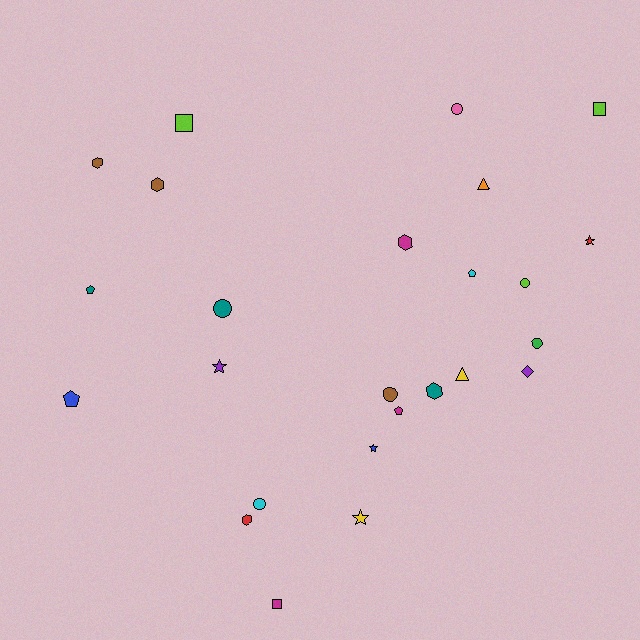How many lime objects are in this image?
There are 3 lime objects.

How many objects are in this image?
There are 25 objects.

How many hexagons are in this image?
There are 5 hexagons.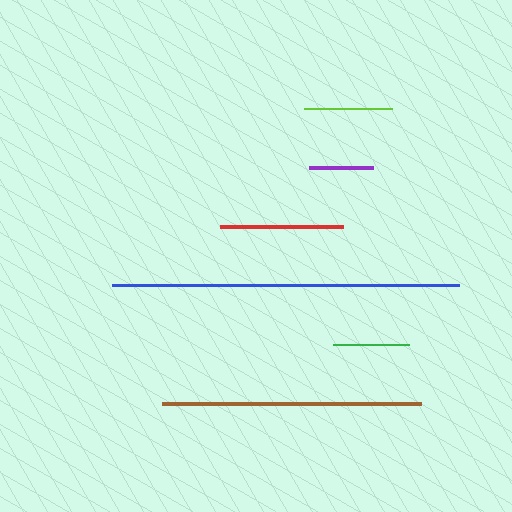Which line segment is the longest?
The blue line is the longest at approximately 347 pixels.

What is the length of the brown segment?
The brown segment is approximately 260 pixels long.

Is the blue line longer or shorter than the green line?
The blue line is longer than the green line.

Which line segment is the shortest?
The purple line is the shortest at approximately 64 pixels.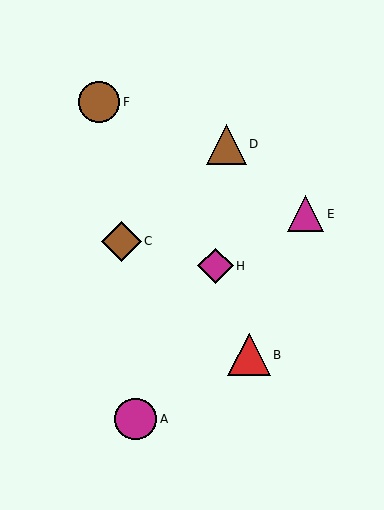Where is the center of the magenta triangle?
The center of the magenta triangle is at (306, 214).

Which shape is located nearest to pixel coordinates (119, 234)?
The brown diamond (labeled C) at (121, 241) is nearest to that location.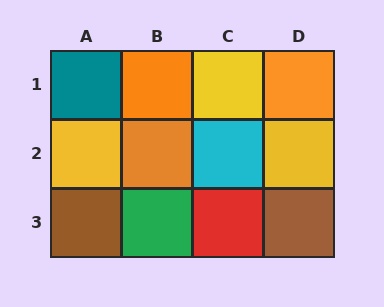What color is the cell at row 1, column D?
Orange.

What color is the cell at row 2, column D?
Yellow.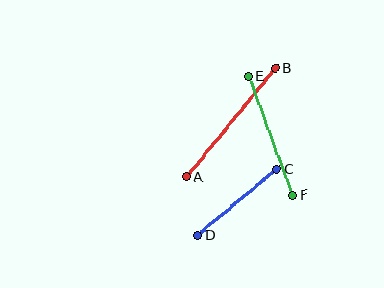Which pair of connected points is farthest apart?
Points A and B are farthest apart.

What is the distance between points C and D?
The distance is approximately 104 pixels.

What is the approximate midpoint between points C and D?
The midpoint is at approximately (237, 202) pixels.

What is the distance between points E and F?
The distance is approximately 127 pixels.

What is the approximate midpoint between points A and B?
The midpoint is at approximately (231, 123) pixels.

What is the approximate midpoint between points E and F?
The midpoint is at approximately (271, 136) pixels.